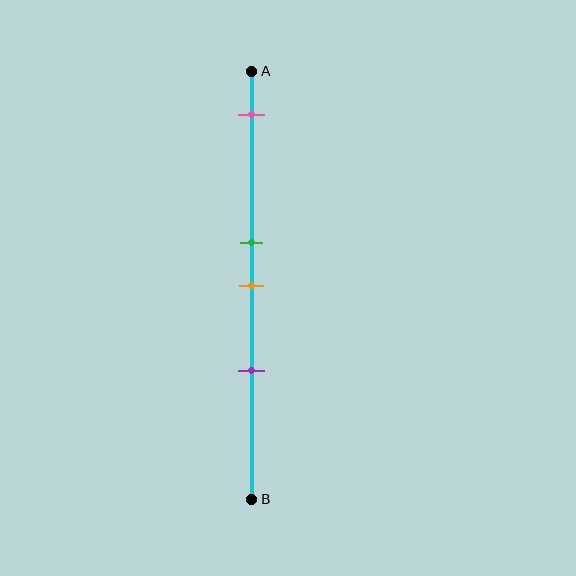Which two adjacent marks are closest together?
The green and orange marks are the closest adjacent pair.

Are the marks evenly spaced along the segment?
No, the marks are not evenly spaced.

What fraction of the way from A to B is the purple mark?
The purple mark is approximately 70% (0.7) of the way from A to B.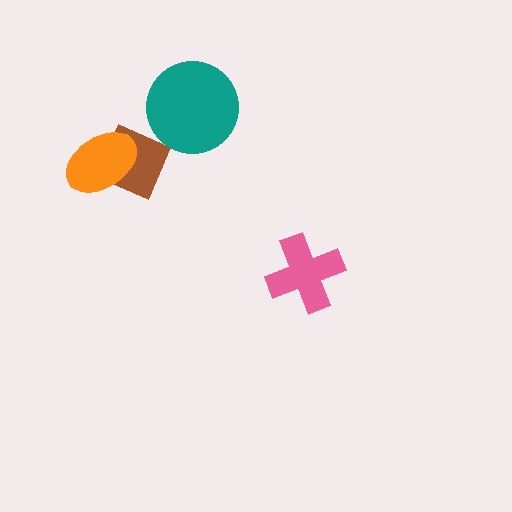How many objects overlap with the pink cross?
0 objects overlap with the pink cross.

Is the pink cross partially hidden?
No, no other shape covers it.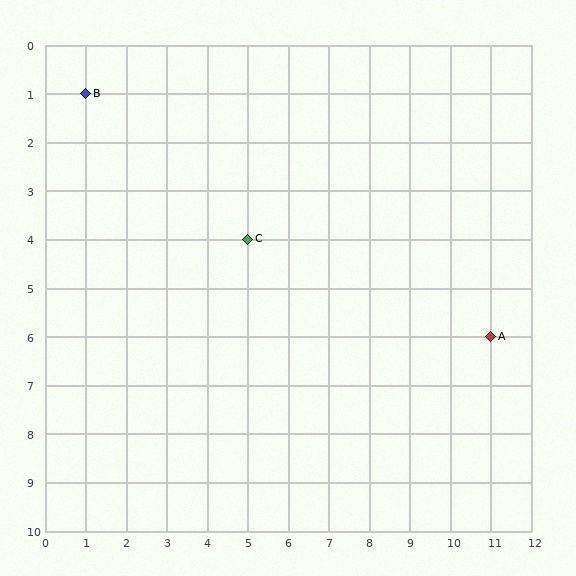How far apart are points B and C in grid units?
Points B and C are 4 columns and 3 rows apart (about 5.0 grid units diagonally).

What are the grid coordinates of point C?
Point C is at grid coordinates (5, 4).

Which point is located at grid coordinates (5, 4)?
Point C is at (5, 4).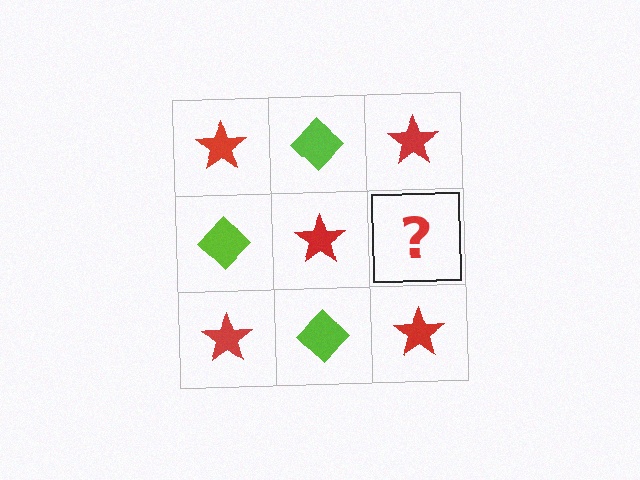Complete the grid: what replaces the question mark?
The question mark should be replaced with a lime diamond.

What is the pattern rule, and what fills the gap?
The rule is that it alternates red star and lime diamond in a checkerboard pattern. The gap should be filled with a lime diamond.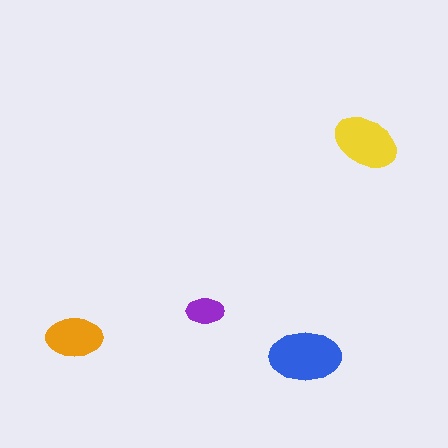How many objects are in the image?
There are 4 objects in the image.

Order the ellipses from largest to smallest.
the blue one, the yellow one, the orange one, the purple one.